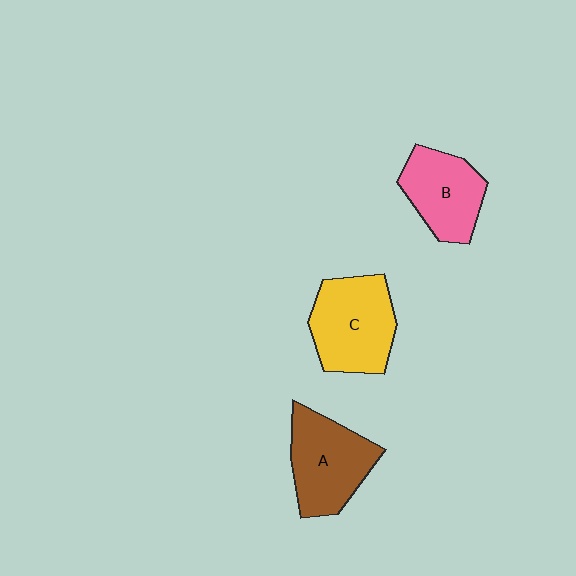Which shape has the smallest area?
Shape B (pink).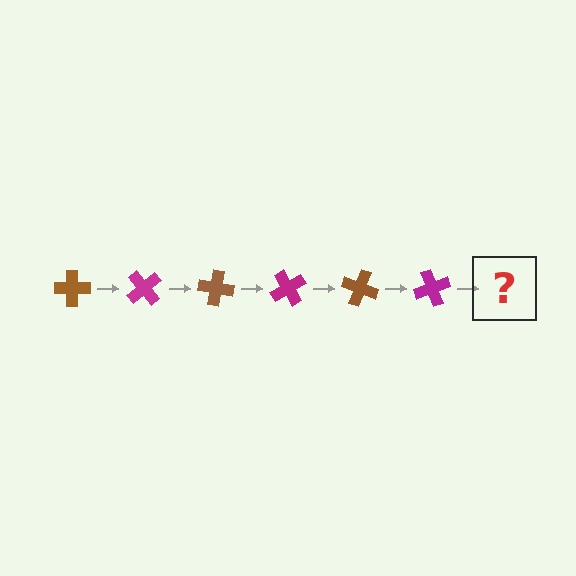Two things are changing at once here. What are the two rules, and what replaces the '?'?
The two rules are that it rotates 50 degrees each step and the color cycles through brown and magenta. The '?' should be a brown cross, rotated 300 degrees from the start.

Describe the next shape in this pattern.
It should be a brown cross, rotated 300 degrees from the start.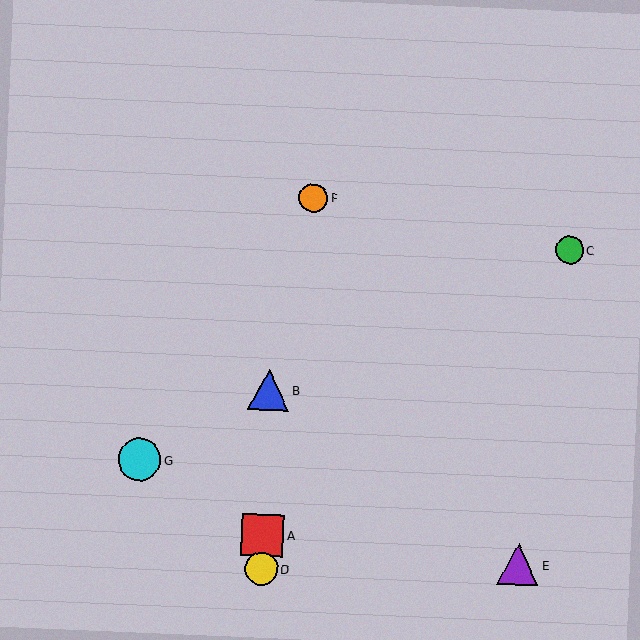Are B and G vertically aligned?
No, B is at x≈269 and G is at x≈140.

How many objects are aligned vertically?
3 objects (A, B, D) are aligned vertically.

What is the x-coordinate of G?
Object G is at x≈140.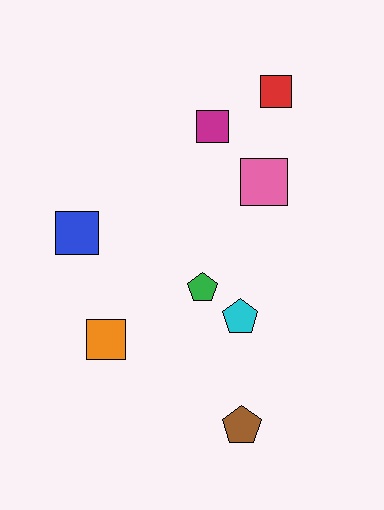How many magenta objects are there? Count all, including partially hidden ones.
There is 1 magenta object.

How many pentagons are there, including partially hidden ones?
There are 3 pentagons.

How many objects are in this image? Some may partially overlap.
There are 8 objects.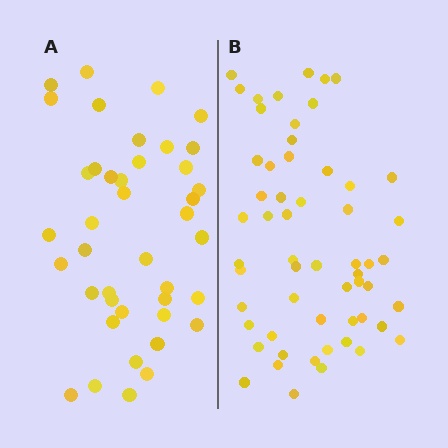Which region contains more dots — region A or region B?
Region B (the right region) has more dots.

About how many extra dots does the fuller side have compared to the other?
Region B has approximately 15 more dots than region A.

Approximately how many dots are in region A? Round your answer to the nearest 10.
About 40 dots. (The exact count is 41, which rounds to 40.)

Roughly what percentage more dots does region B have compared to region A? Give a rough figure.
About 40% more.